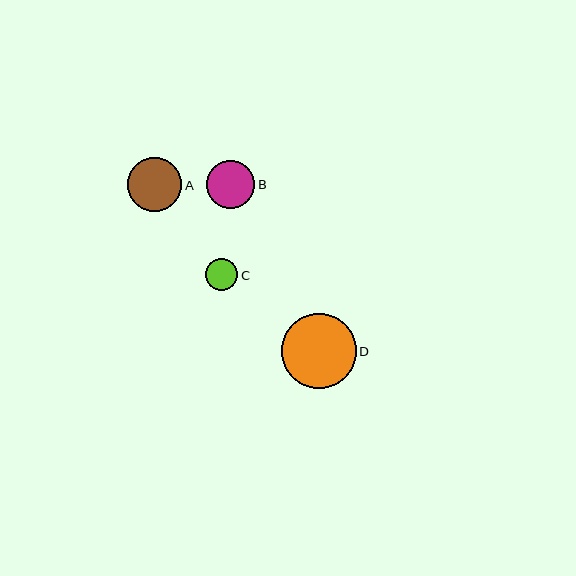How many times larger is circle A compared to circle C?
Circle A is approximately 1.7 times the size of circle C.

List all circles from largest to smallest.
From largest to smallest: D, A, B, C.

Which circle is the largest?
Circle D is the largest with a size of approximately 75 pixels.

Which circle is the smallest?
Circle C is the smallest with a size of approximately 32 pixels.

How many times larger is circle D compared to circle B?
Circle D is approximately 1.5 times the size of circle B.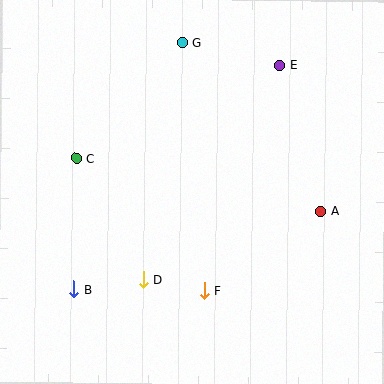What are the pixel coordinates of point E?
Point E is at (280, 65).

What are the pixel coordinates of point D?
Point D is at (143, 280).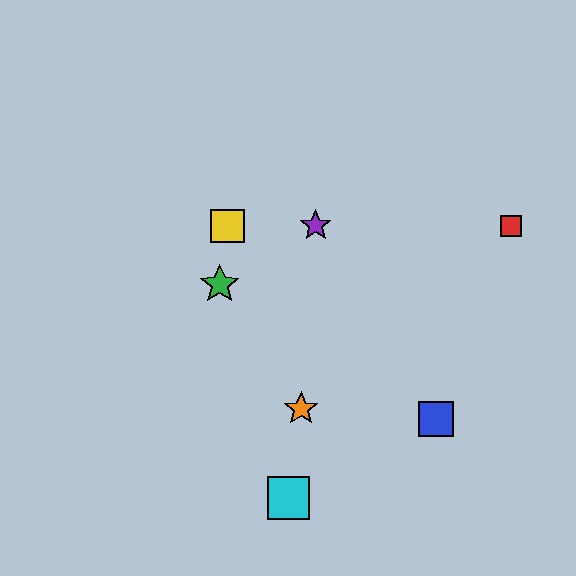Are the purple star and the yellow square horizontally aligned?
Yes, both are at y≈226.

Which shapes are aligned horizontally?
The red square, the yellow square, the purple star are aligned horizontally.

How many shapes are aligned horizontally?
3 shapes (the red square, the yellow square, the purple star) are aligned horizontally.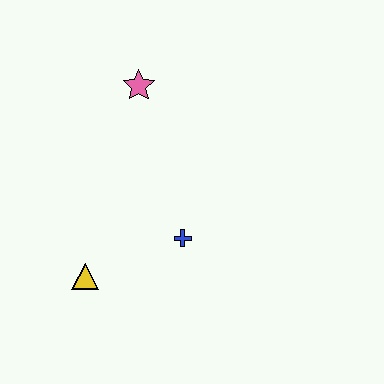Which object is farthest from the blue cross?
The pink star is farthest from the blue cross.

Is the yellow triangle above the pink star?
No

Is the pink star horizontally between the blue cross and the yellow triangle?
Yes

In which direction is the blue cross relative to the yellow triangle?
The blue cross is to the right of the yellow triangle.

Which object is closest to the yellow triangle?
The blue cross is closest to the yellow triangle.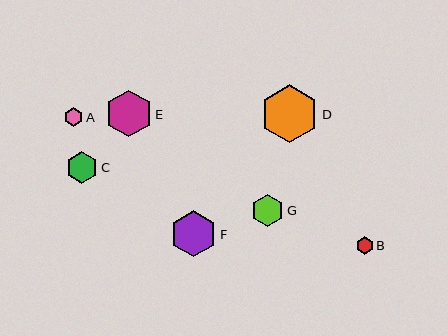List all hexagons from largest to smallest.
From largest to smallest: D, E, F, G, C, A, B.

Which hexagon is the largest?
Hexagon D is the largest with a size of approximately 58 pixels.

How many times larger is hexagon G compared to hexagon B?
Hexagon G is approximately 1.9 times the size of hexagon B.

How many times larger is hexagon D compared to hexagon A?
Hexagon D is approximately 3.2 times the size of hexagon A.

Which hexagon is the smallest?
Hexagon B is the smallest with a size of approximately 17 pixels.